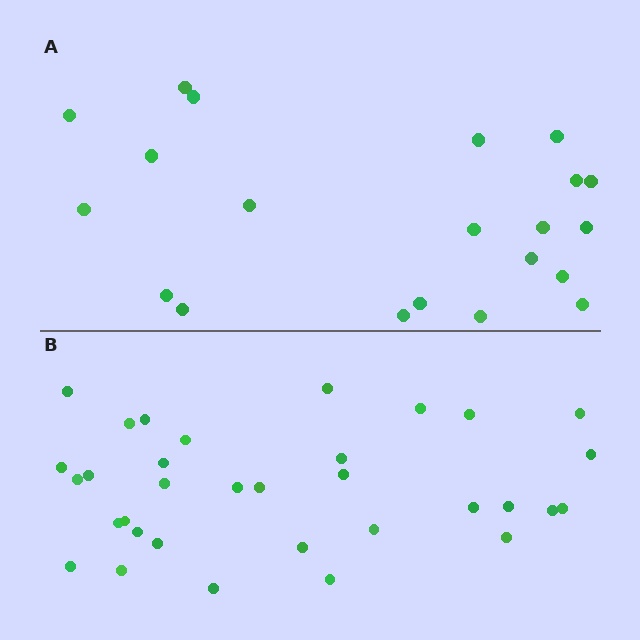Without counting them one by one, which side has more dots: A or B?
Region B (the bottom region) has more dots.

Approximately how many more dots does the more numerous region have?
Region B has roughly 12 or so more dots than region A.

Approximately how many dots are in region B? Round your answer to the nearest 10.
About 30 dots. (The exact count is 33, which rounds to 30.)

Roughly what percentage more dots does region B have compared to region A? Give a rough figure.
About 55% more.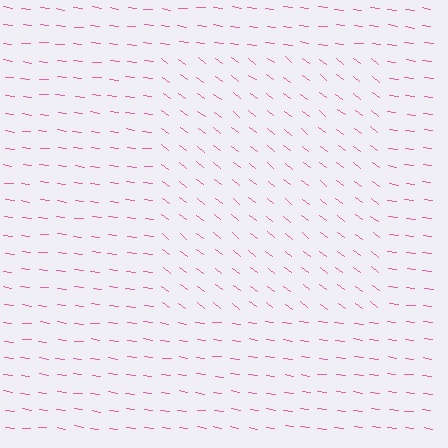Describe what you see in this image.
The image is filled with small pink line segments. A rectangle region in the image has lines oriented differently from the surrounding lines, creating a visible texture boundary.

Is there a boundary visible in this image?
Yes, there is a texture boundary formed by a change in line orientation.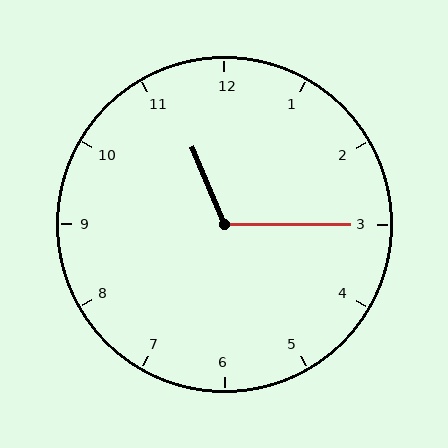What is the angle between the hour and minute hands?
Approximately 112 degrees.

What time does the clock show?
11:15.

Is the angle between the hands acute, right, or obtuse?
It is obtuse.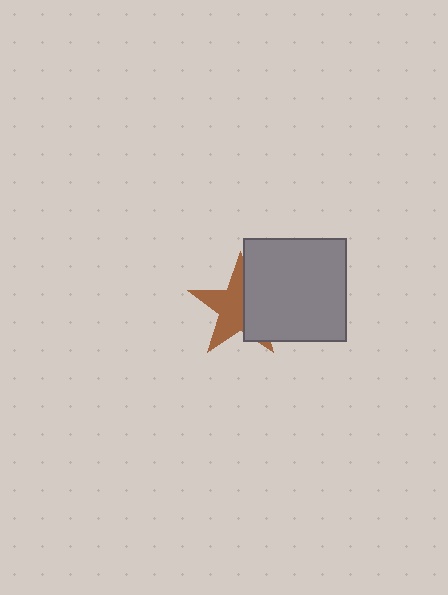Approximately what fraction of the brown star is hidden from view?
Roughly 42% of the brown star is hidden behind the gray square.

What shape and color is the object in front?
The object in front is a gray square.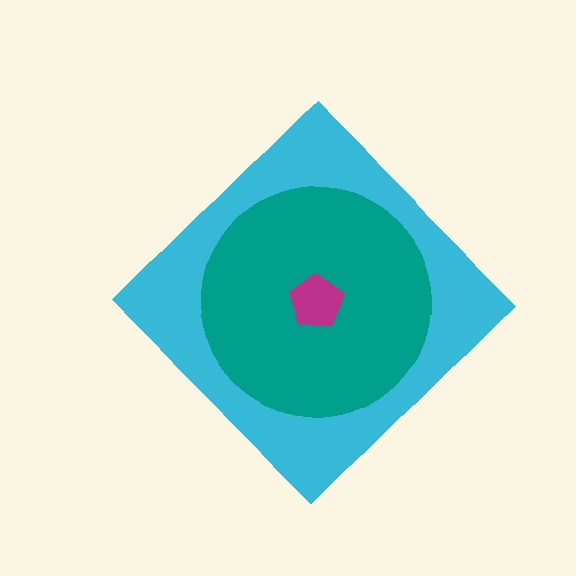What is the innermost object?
The magenta pentagon.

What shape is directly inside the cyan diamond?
The teal circle.